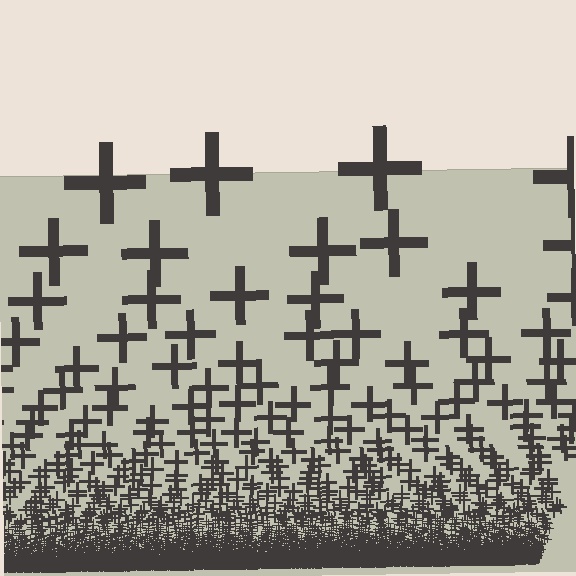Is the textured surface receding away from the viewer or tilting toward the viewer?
The surface appears to tilt toward the viewer. Texture elements get larger and sparser toward the top.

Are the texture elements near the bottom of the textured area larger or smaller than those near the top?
Smaller. The gradient is inverted — elements near the bottom are smaller and denser.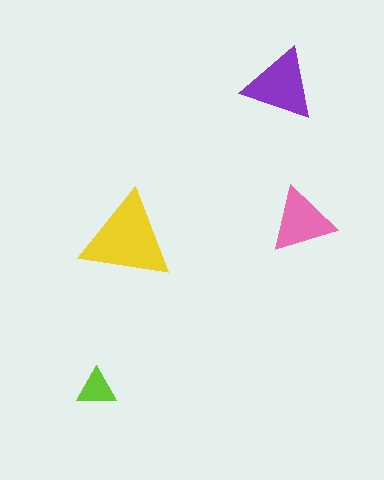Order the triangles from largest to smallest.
the yellow one, the purple one, the pink one, the lime one.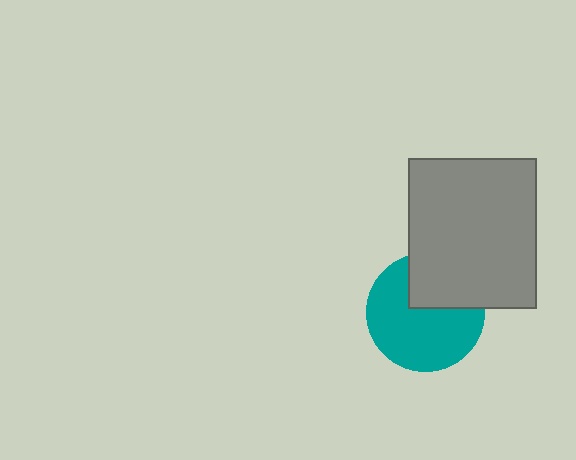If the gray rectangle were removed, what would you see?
You would see the complete teal circle.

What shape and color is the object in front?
The object in front is a gray rectangle.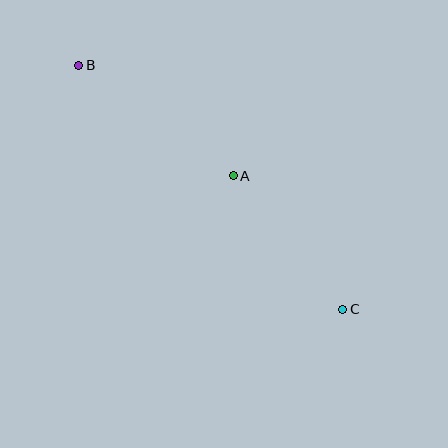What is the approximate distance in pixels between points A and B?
The distance between A and B is approximately 190 pixels.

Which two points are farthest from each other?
Points B and C are farthest from each other.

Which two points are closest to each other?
Points A and C are closest to each other.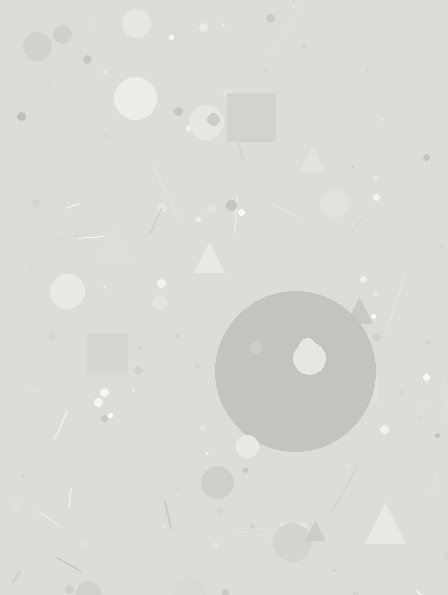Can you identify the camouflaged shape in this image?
The camouflaged shape is a circle.